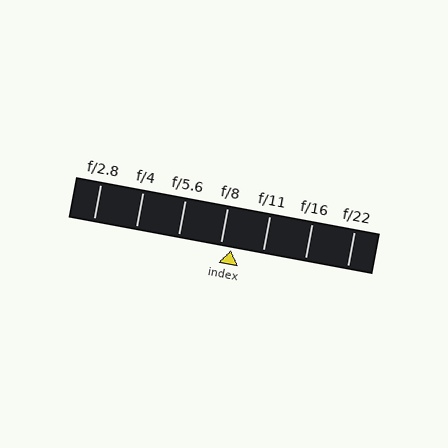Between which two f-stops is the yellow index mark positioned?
The index mark is between f/8 and f/11.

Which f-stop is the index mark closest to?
The index mark is closest to f/8.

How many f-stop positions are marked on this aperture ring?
There are 7 f-stop positions marked.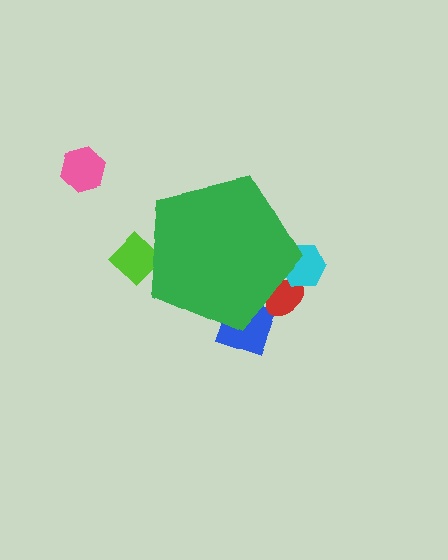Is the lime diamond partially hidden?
Yes, the lime diamond is partially hidden behind the green pentagon.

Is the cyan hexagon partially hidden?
Yes, the cyan hexagon is partially hidden behind the green pentagon.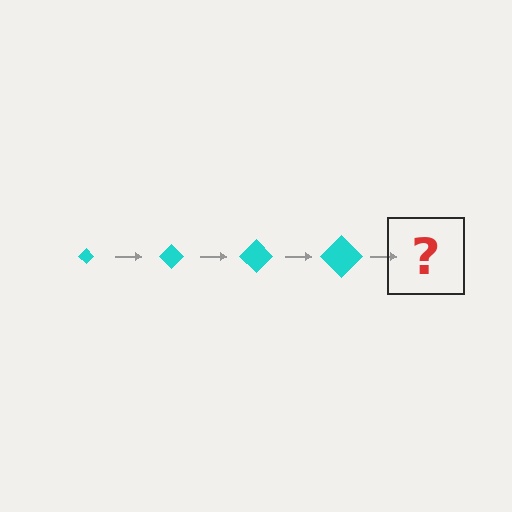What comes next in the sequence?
The next element should be a cyan diamond, larger than the previous one.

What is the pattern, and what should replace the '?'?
The pattern is that the diamond gets progressively larger each step. The '?' should be a cyan diamond, larger than the previous one.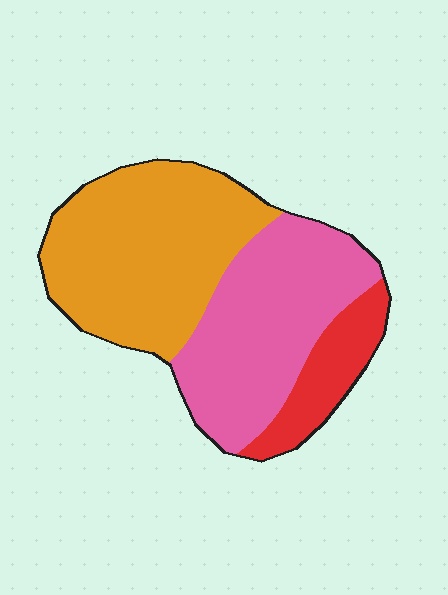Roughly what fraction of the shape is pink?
Pink takes up about two fifths (2/5) of the shape.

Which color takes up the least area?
Red, at roughly 15%.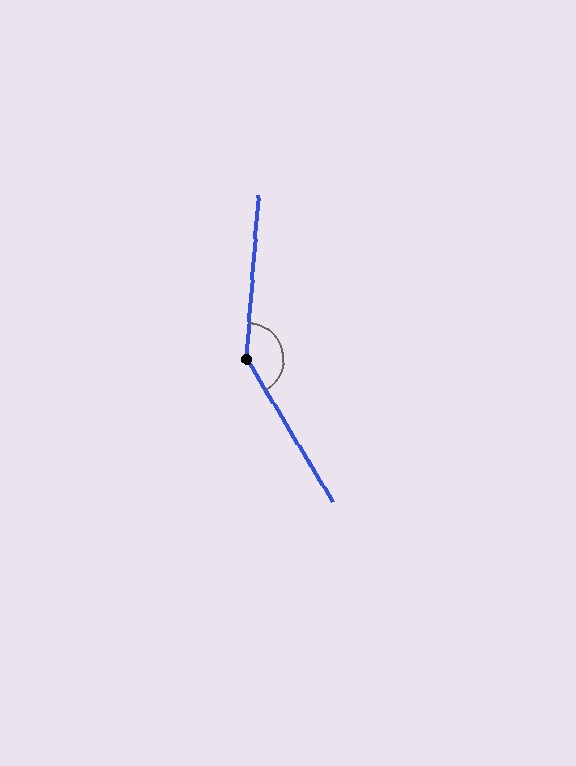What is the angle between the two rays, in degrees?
Approximately 145 degrees.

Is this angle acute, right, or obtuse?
It is obtuse.